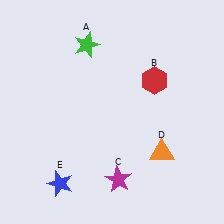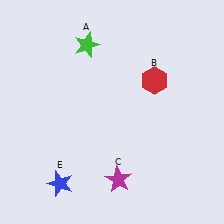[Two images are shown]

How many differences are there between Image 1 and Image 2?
There is 1 difference between the two images.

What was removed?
The orange triangle (D) was removed in Image 2.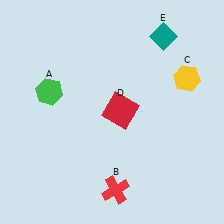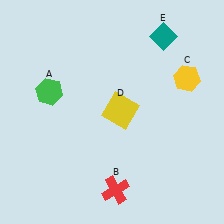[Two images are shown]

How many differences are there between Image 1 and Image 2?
There is 1 difference between the two images.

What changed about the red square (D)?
In Image 1, D is red. In Image 2, it changed to yellow.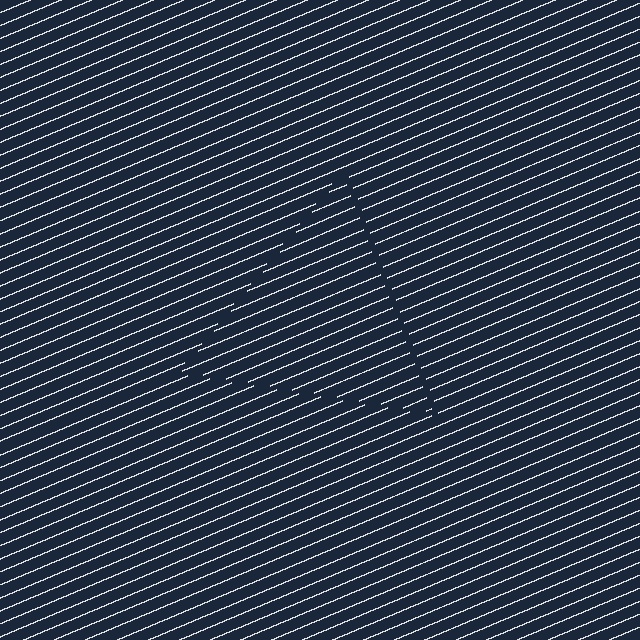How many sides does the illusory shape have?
3 sides — the line-ends trace a triangle.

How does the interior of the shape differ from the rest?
The interior of the shape contains the same grating, shifted by half a period — the contour is defined by the phase discontinuity where line-ends from the inner and outer gratings abut.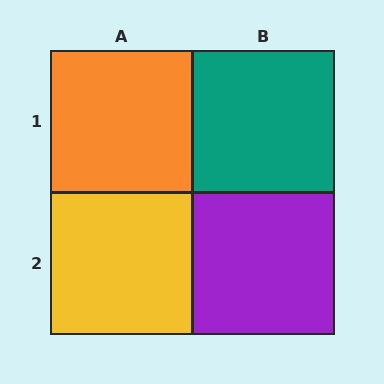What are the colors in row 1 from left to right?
Orange, teal.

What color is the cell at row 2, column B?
Purple.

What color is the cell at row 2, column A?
Yellow.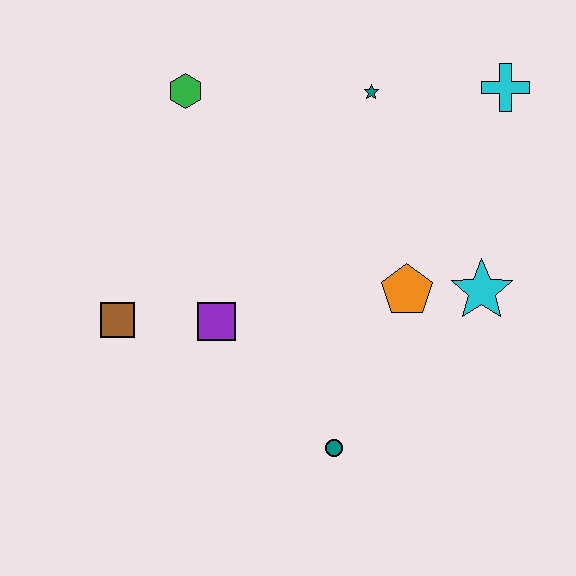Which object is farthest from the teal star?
The teal circle is farthest from the teal star.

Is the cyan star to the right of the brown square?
Yes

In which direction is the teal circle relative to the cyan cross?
The teal circle is below the cyan cross.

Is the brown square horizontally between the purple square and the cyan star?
No